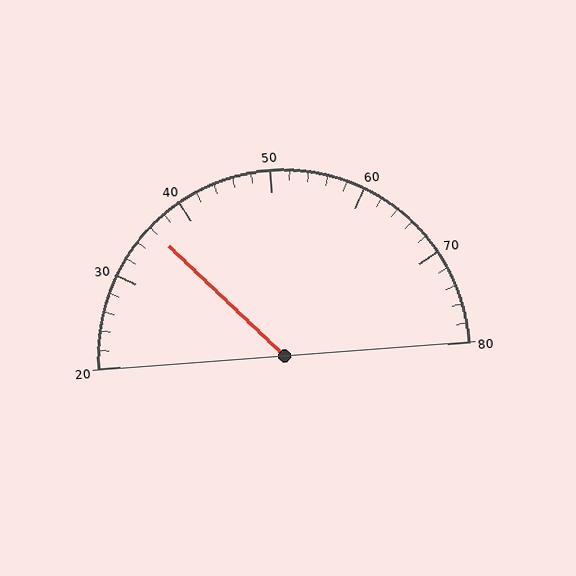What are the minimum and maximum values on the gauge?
The gauge ranges from 20 to 80.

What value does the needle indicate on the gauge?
The needle indicates approximately 36.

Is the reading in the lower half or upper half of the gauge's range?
The reading is in the lower half of the range (20 to 80).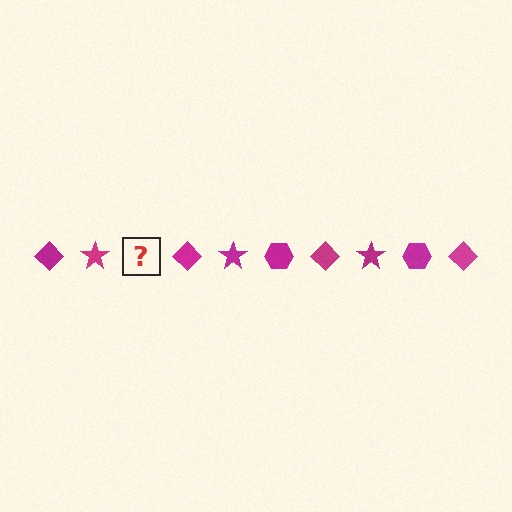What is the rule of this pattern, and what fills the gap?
The rule is that the pattern cycles through diamond, star, hexagon shapes in magenta. The gap should be filled with a magenta hexagon.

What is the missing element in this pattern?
The missing element is a magenta hexagon.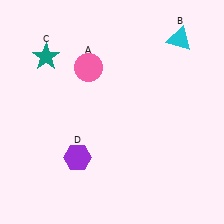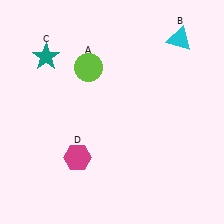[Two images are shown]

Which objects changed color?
A changed from pink to lime. D changed from purple to magenta.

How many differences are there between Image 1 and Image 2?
There are 2 differences between the two images.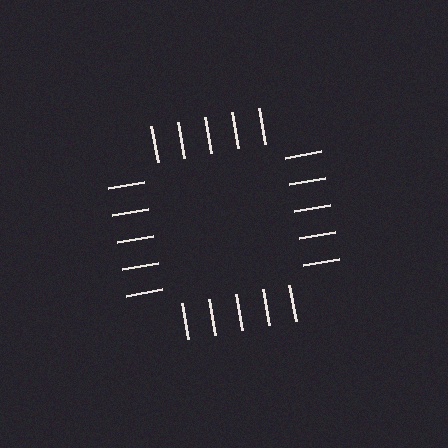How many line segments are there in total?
20 — 5 along each of the 4 edges.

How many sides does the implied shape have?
4 sides — the line-ends trace a square.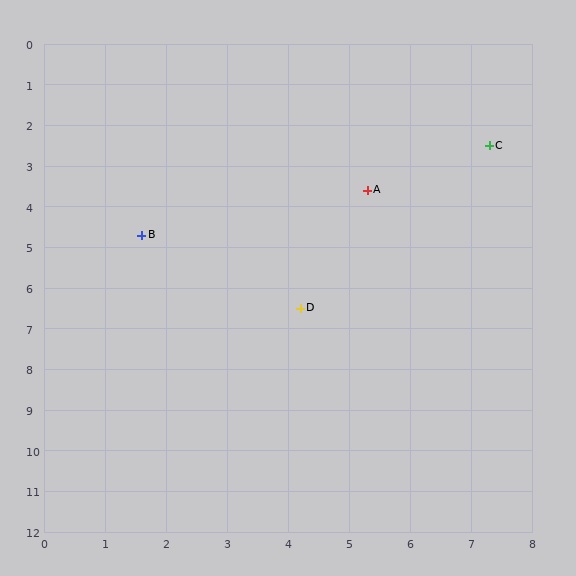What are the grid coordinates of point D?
Point D is at approximately (4.2, 6.5).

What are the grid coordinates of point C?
Point C is at approximately (7.3, 2.5).